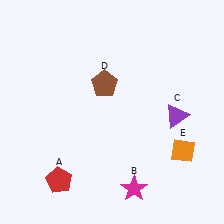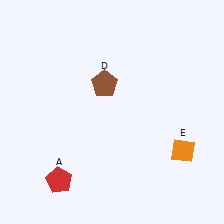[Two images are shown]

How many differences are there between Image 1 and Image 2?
There are 2 differences between the two images.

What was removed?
The magenta star (B), the purple triangle (C) were removed in Image 2.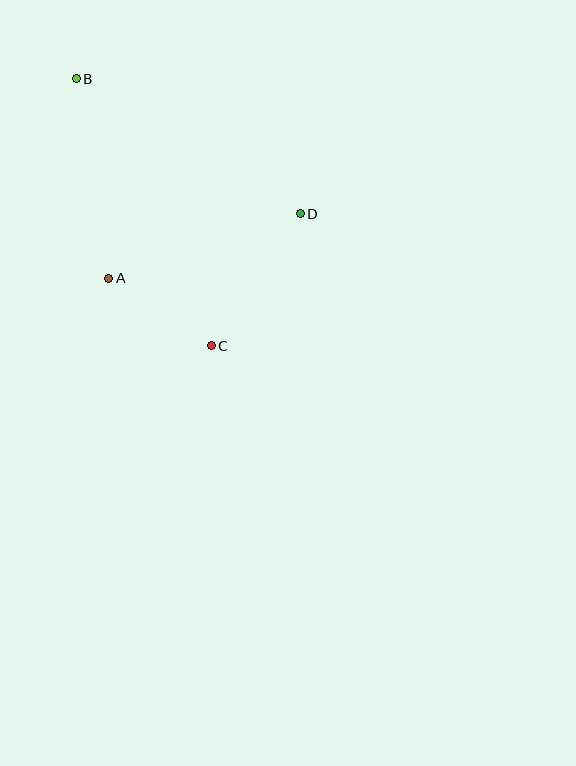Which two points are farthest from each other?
Points B and C are farthest from each other.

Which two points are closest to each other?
Points A and C are closest to each other.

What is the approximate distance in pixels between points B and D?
The distance between B and D is approximately 261 pixels.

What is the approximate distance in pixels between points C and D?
The distance between C and D is approximately 159 pixels.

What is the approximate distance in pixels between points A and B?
The distance between A and B is approximately 202 pixels.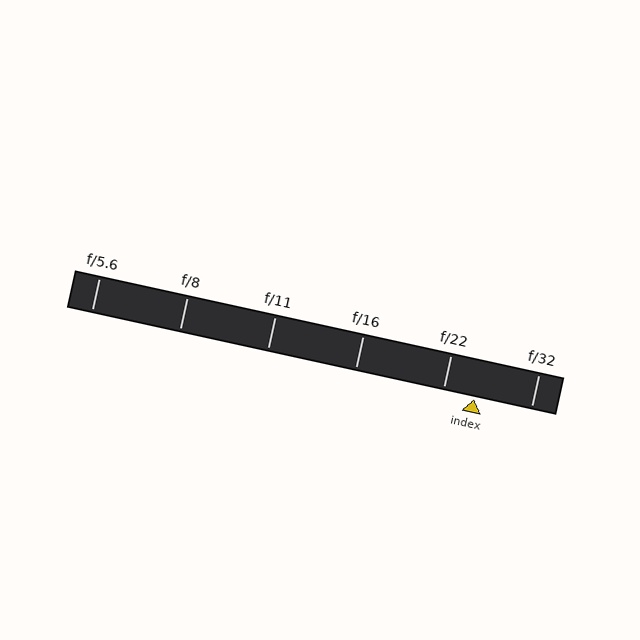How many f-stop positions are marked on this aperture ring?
There are 6 f-stop positions marked.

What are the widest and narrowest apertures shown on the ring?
The widest aperture shown is f/5.6 and the narrowest is f/32.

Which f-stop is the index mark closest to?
The index mark is closest to f/22.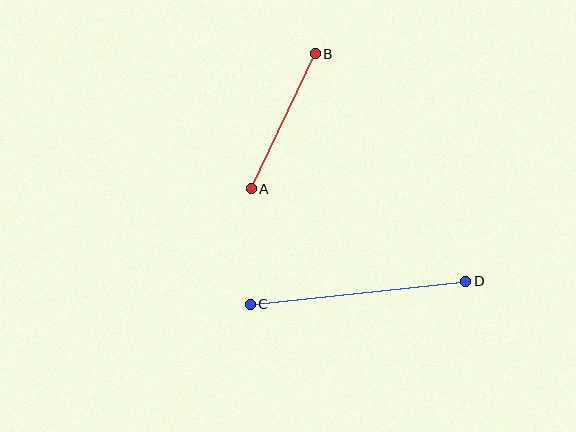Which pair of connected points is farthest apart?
Points C and D are farthest apart.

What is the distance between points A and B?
The distance is approximately 150 pixels.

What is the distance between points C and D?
The distance is approximately 217 pixels.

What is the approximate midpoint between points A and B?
The midpoint is at approximately (283, 121) pixels.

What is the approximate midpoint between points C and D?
The midpoint is at approximately (358, 293) pixels.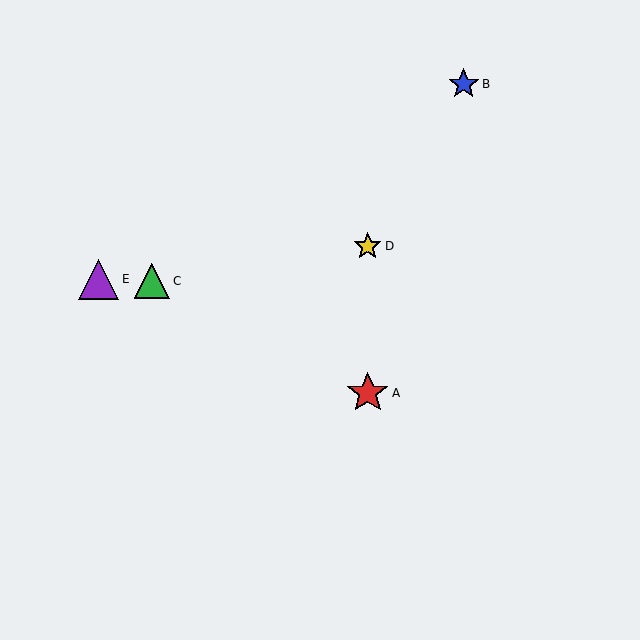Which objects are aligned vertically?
Objects A, D are aligned vertically.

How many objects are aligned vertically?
2 objects (A, D) are aligned vertically.